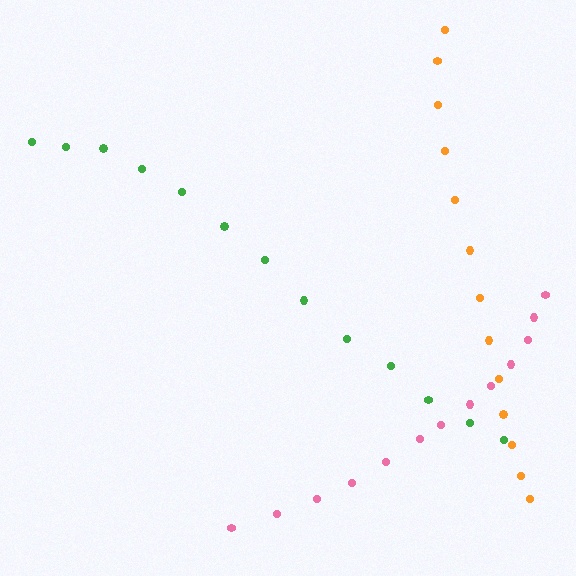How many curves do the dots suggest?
There are 3 distinct paths.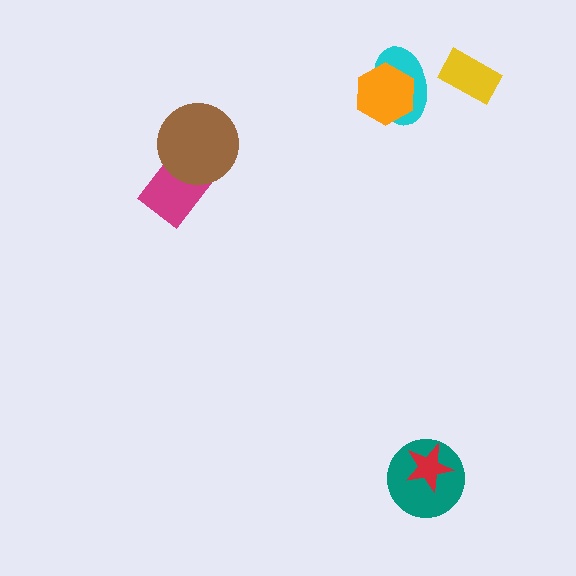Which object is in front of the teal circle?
The red star is in front of the teal circle.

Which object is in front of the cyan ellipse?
The orange hexagon is in front of the cyan ellipse.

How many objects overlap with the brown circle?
1 object overlaps with the brown circle.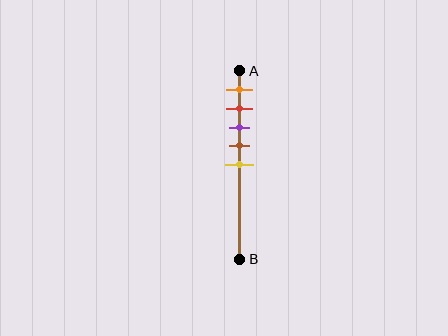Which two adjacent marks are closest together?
The red and purple marks are the closest adjacent pair.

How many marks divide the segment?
There are 5 marks dividing the segment.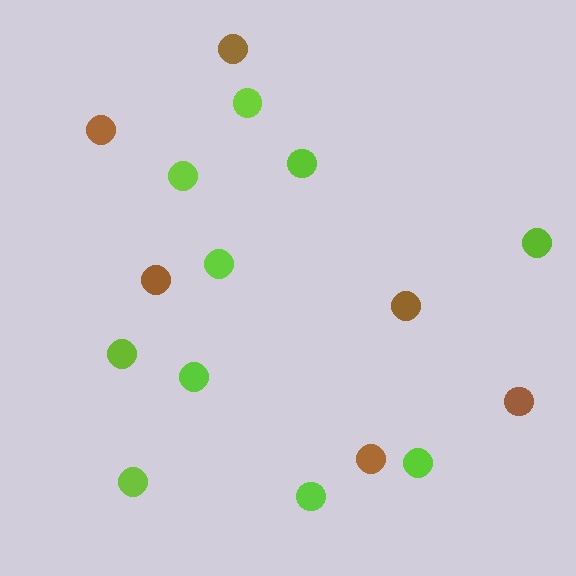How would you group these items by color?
There are 2 groups: one group of brown circles (6) and one group of lime circles (10).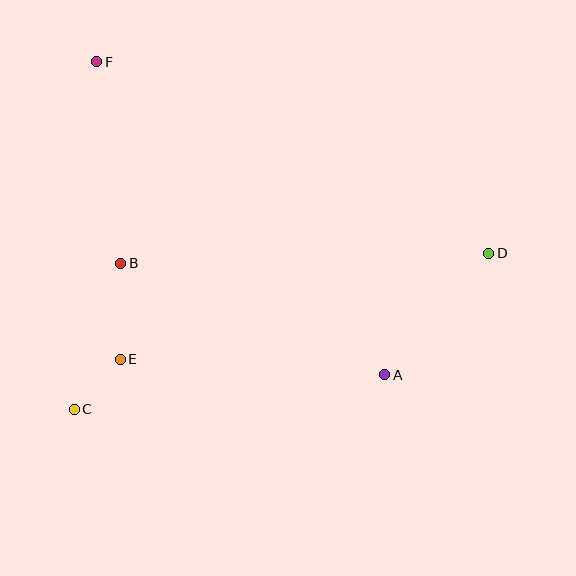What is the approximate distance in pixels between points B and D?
The distance between B and D is approximately 368 pixels.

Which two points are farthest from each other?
Points C and D are farthest from each other.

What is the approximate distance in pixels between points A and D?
The distance between A and D is approximately 160 pixels.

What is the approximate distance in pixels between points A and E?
The distance between A and E is approximately 265 pixels.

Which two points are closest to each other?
Points C and E are closest to each other.